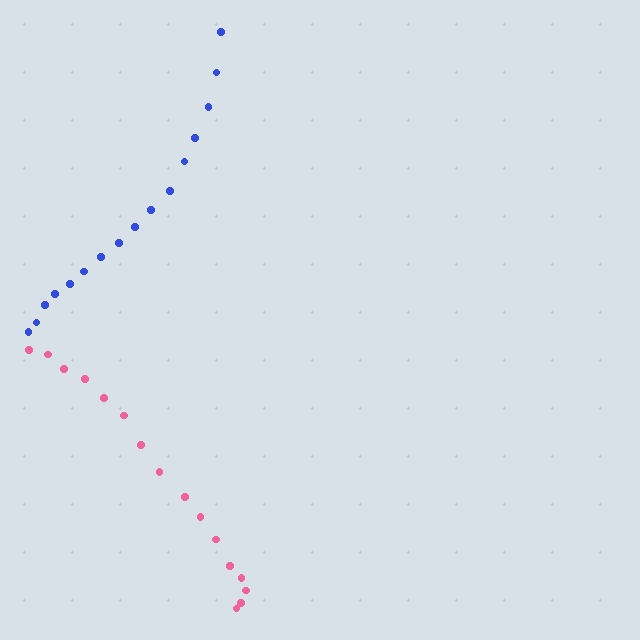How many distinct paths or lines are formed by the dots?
There are 2 distinct paths.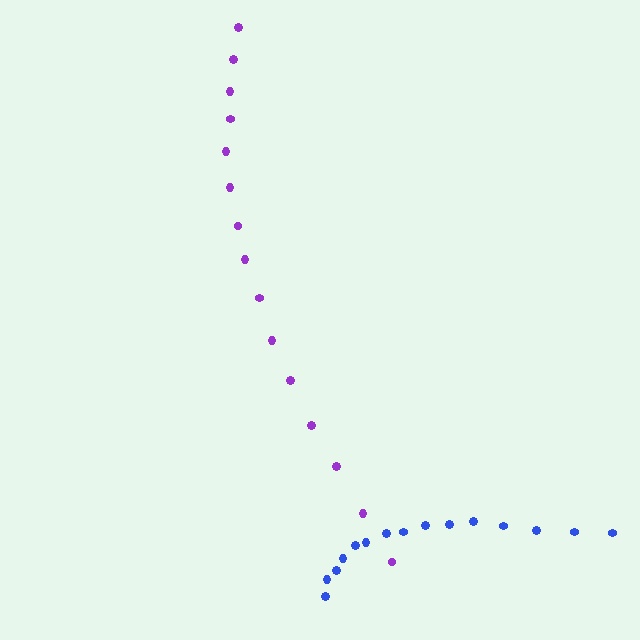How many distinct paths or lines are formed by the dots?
There are 2 distinct paths.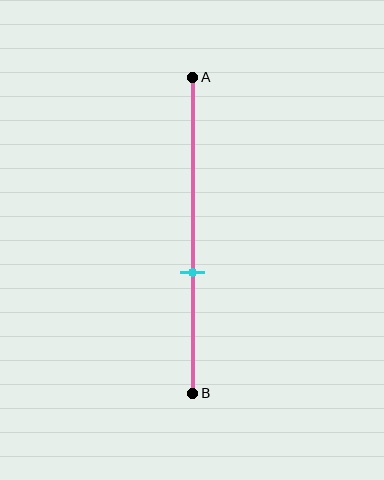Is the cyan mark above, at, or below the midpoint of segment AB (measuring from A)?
The cyan mark is below the midpoint of segment AB.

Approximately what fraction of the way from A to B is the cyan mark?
The cyan mark is approximately 60% of the way from A to B.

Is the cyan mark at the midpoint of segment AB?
No, the mark is at about 60% from A, not at the 50% midpoint.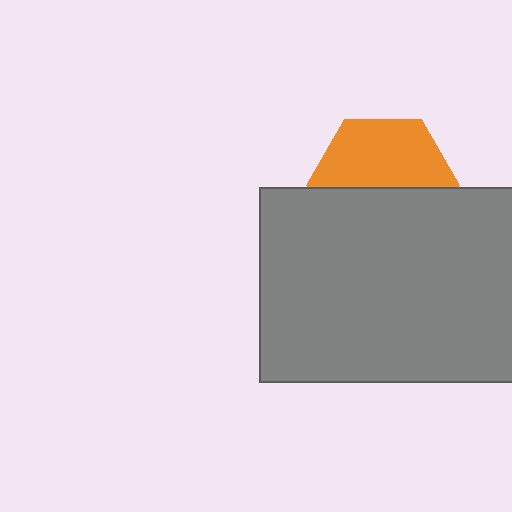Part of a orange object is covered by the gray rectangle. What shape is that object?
It is a hexagon.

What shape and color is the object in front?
The object in front is a gray rectangle.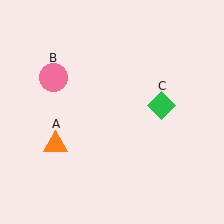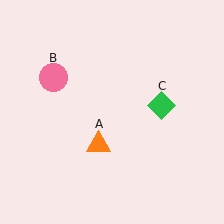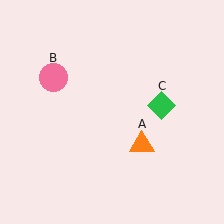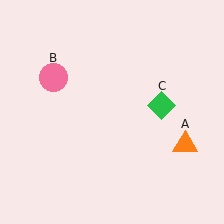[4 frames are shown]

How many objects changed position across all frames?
1 object changed position: orange triangle (object A).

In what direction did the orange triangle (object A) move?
The orange triangle (object A) moved right.